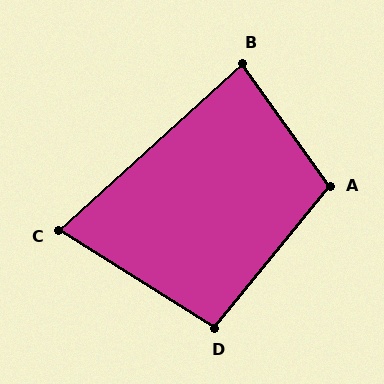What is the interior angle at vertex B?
Approximately 83 degrees (acute).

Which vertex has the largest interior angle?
A, at approximately 105 degrees.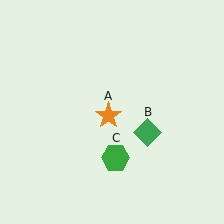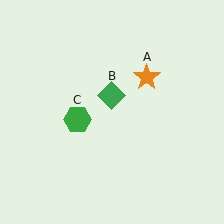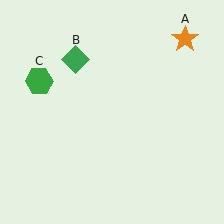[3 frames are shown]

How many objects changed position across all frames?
3 objects changed position: orange star (object A), green diamond (object B), green hexagon (object C).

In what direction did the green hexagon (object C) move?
The green hexagon (object C) moved up and to the left.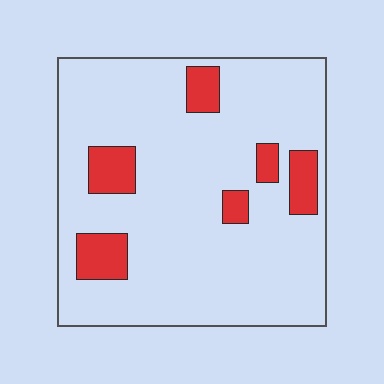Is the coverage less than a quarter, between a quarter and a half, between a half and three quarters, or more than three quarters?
Less than a quarter.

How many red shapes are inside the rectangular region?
6.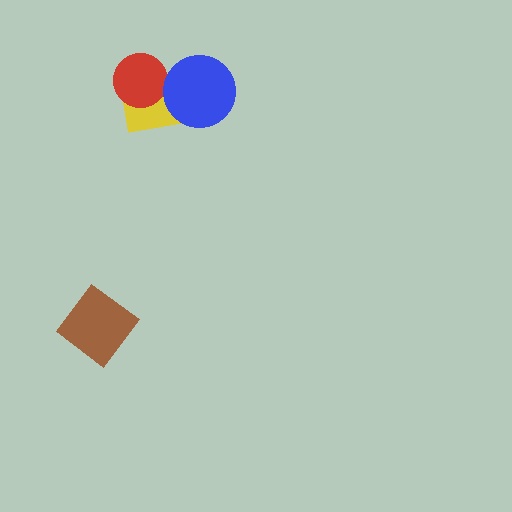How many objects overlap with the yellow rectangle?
2 objects overlap with the yellow rectangle.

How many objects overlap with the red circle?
1 object overlaps with the red circle.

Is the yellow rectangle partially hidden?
Yes, it is partially covered by another shape.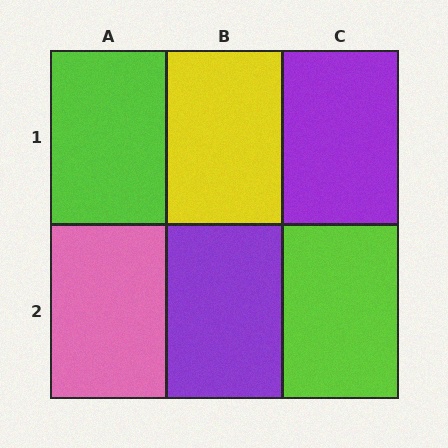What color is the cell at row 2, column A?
Pink.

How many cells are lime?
2 cells are lime.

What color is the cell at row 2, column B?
Purple.